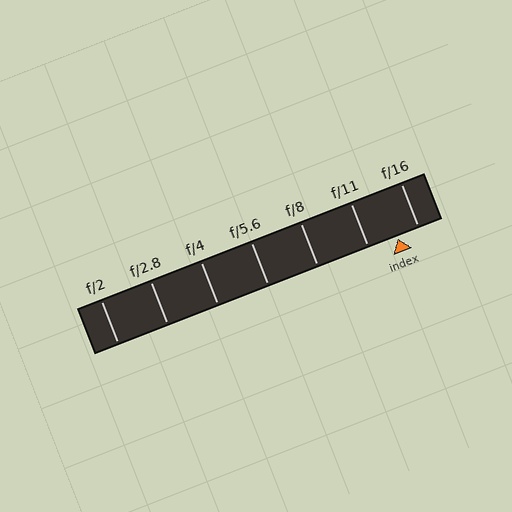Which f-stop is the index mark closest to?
The index mark is closest to f/16.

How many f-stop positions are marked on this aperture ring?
There are 7 f-stop positions marked.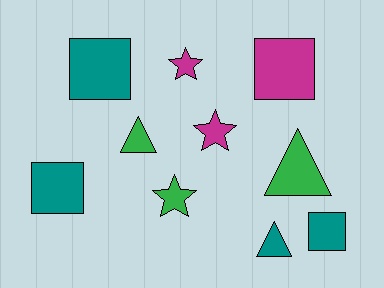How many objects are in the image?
There are 10 objects.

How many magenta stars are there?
There are 2 magenta stars.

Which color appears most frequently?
Teal, with 4 objects.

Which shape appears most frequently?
Square, with 4 objects.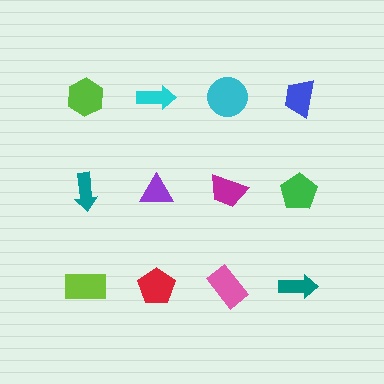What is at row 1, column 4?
A blue trapezoid.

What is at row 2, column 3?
A magenta trapezoid.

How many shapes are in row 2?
4 shapes.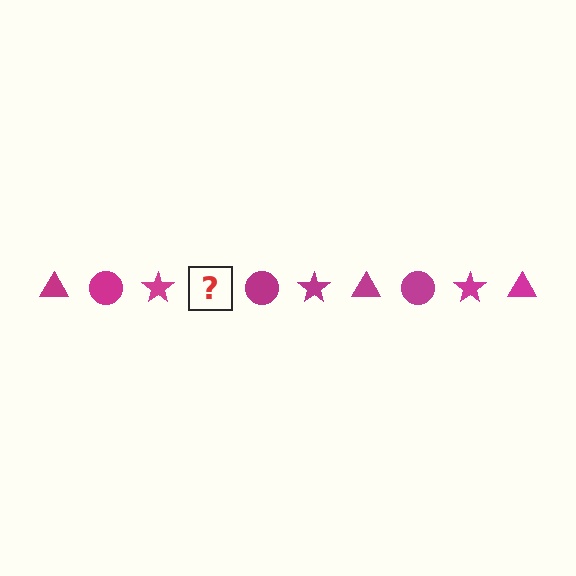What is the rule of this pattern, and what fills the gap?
The rule is that the pattern cycles through triangle, circle, star shapes in magenta. The gap should be filled with a magenta triangle.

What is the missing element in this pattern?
The missing element is a magenta triangle.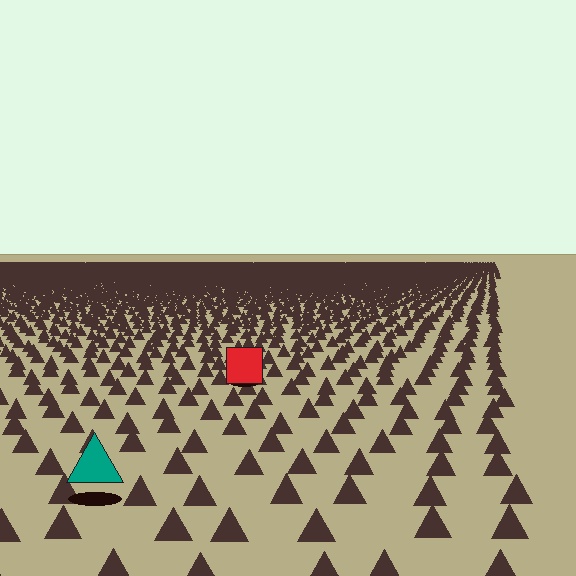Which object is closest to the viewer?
The teal triangle is closest. The texture marks near it are larger and more spread out.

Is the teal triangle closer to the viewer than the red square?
Yes. The teal triangle is closer — you can tell from the texture gradient: the ground texture is coarser near it.